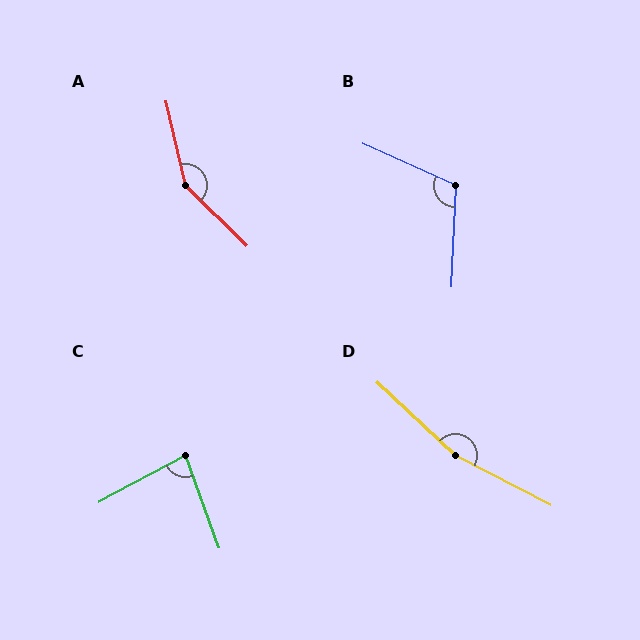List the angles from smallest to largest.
C (82°), B (112°), A (148°), D (164°).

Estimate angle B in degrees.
Approximately 112 degrees.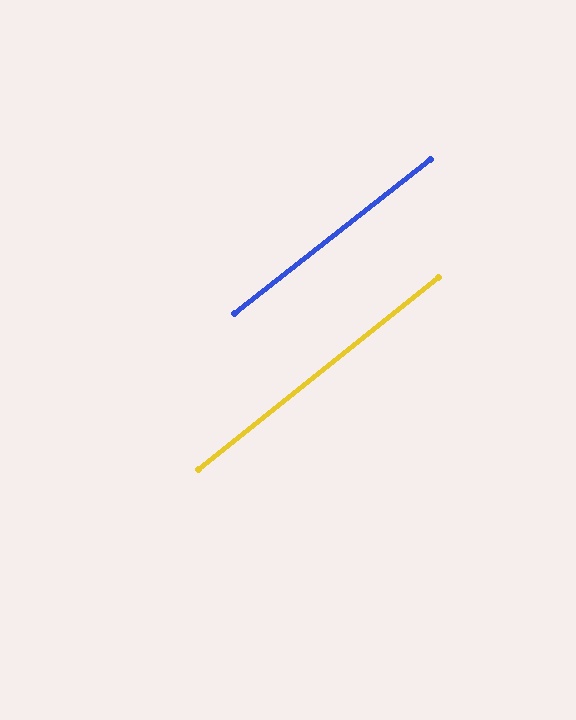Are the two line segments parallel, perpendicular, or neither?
Parallel — their directions differ by only 0.5°.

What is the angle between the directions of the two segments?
Approximately 1 degree.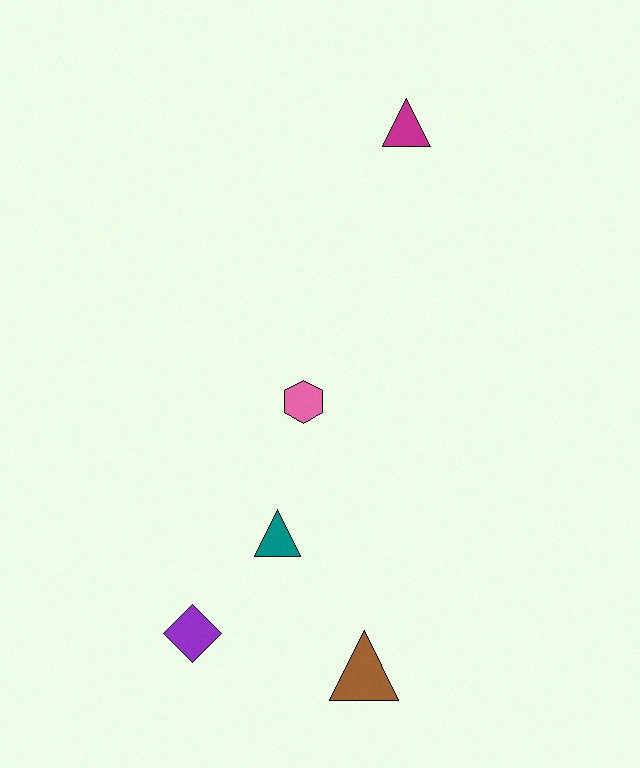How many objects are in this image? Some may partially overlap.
There are 5 objects.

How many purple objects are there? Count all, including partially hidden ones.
There is 1 purple object.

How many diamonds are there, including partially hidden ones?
There is 1 diamond.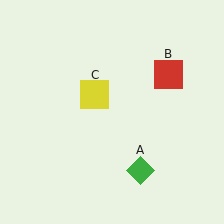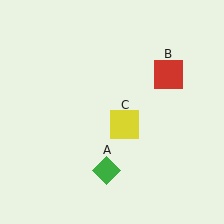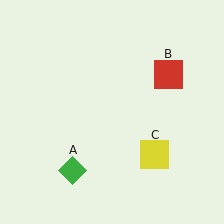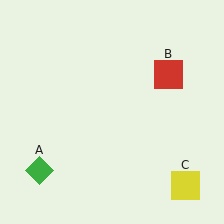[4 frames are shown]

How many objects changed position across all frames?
2 objects changed position: green diamond (object A), yellow square (object C).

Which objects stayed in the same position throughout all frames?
Red square (object B) remained stationary.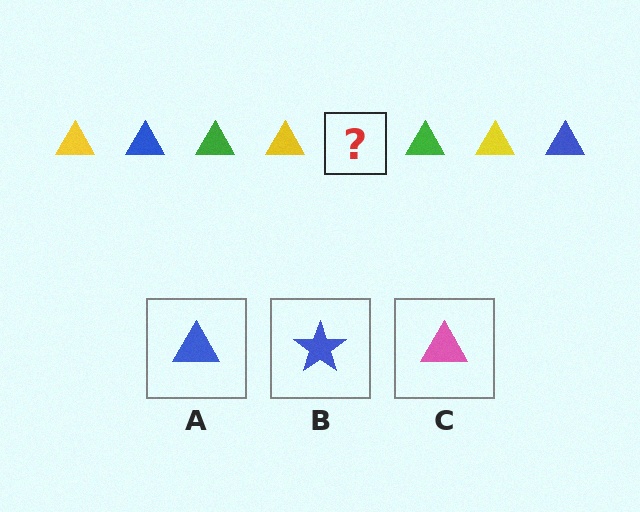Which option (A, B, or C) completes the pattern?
A.